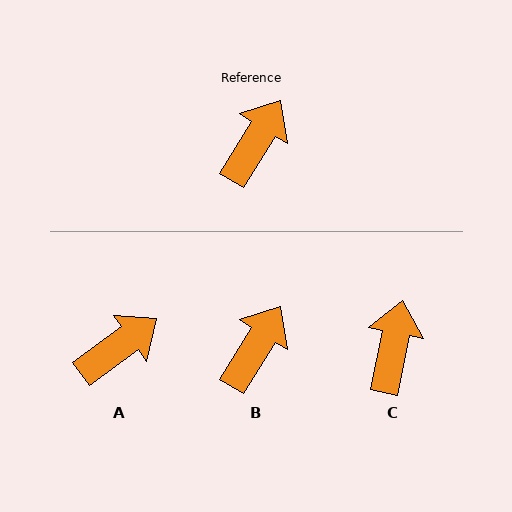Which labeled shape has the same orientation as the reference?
B.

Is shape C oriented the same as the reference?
No, it is off by about 20 degrees.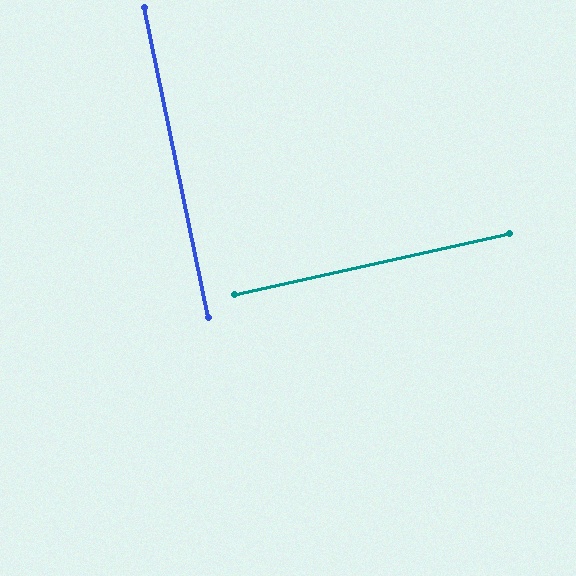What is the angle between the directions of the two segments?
Approximately 89 degrees.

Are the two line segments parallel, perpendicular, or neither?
Perpendicular — they meet at approximately 89°.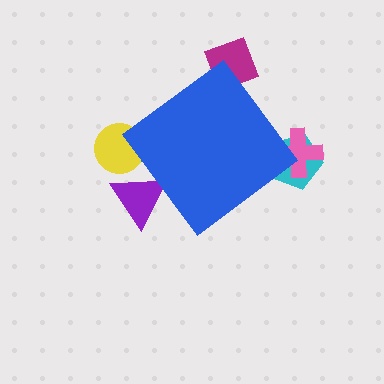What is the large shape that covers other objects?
A blue diamond.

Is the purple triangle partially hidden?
Yes, the purple triangle is partially hidden behind the blue diamond.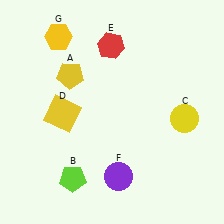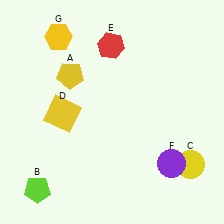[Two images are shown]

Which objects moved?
The objects that moved are: the lime pentagon (B), the yellow circle (C), the purple circle (F).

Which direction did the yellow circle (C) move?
The yellow circle (C) moved down.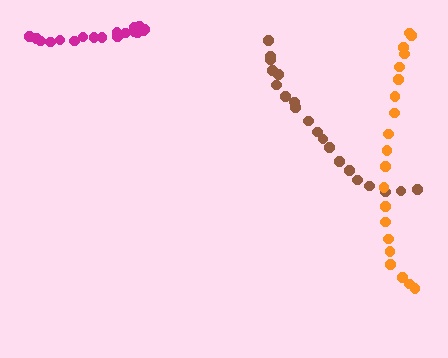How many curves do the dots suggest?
There are 3 distinct paths.